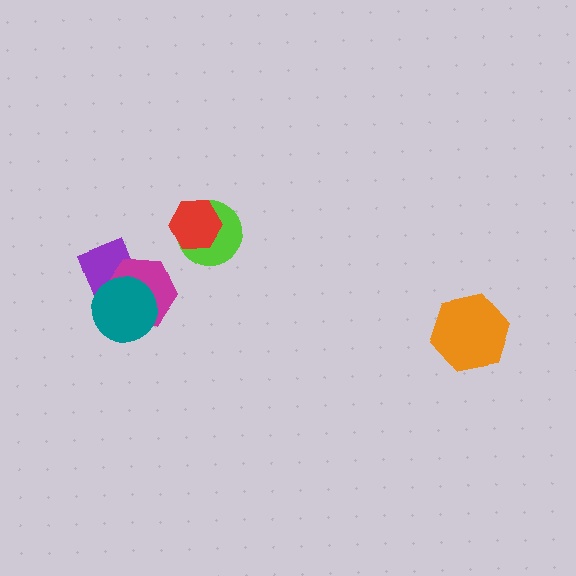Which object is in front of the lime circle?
The red hexagon is in front of the lime circle.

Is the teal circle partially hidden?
No, no other shape covers it.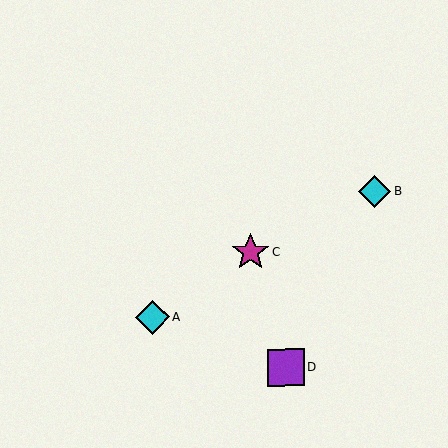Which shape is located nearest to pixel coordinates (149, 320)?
The cyan diamond (labeled A) at (152, 317) is nearest to that location.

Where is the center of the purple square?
The center of the purple square is at (286, 367).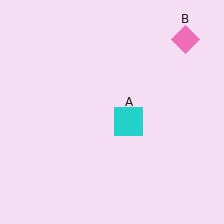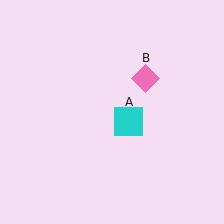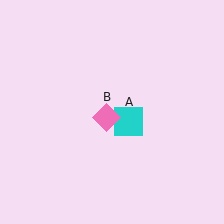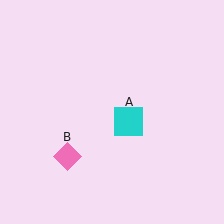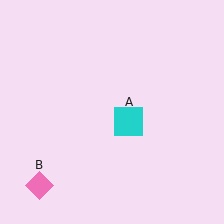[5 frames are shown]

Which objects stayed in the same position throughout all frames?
Cyan square (object A) remained stationary.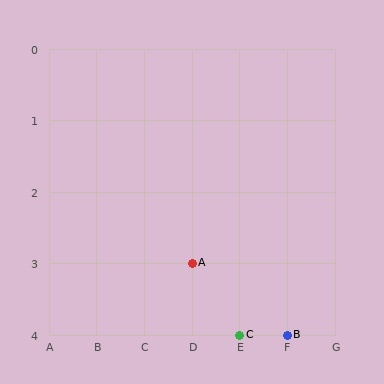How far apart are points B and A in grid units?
Points B and A are 2 columns and 1 row apart (about 2.2 grid units diagonally).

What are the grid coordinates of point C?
Point C is at grid coordinates (E, 4).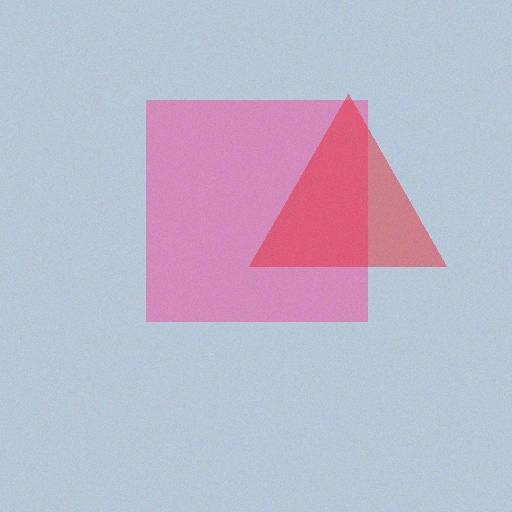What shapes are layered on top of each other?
The layered shapes are: a pink square, a red triangle.